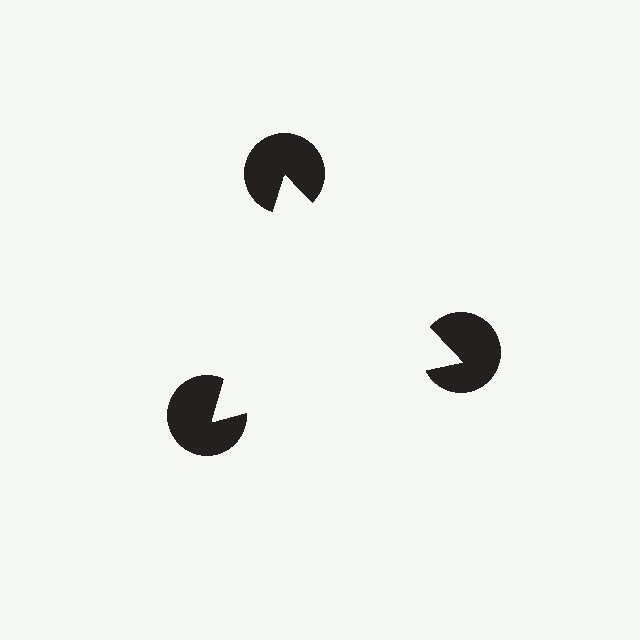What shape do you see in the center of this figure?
An illusory triangle — its edges are inferred from the aligned wedge cuts in the pac-man discs, not physically drawn.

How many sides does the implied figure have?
3 sides.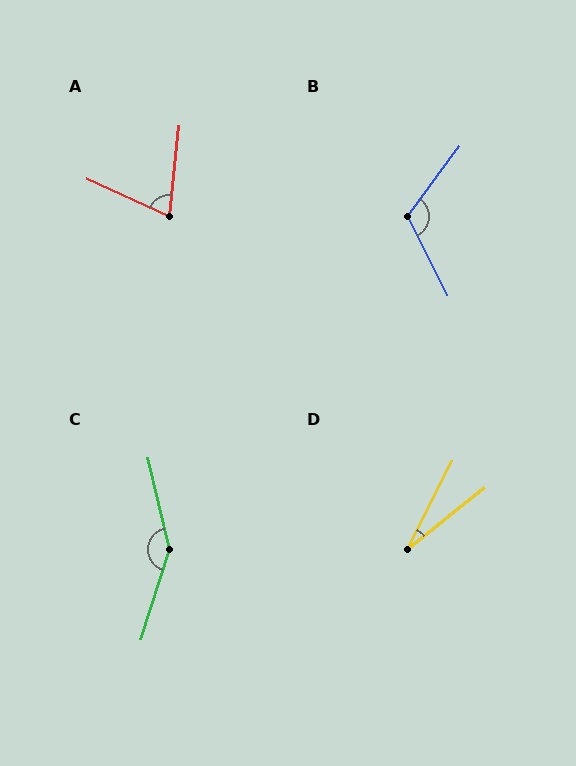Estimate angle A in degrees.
Approximately 71 degrees.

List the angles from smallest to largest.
D (25°), A (71°), B (117°), C (150°).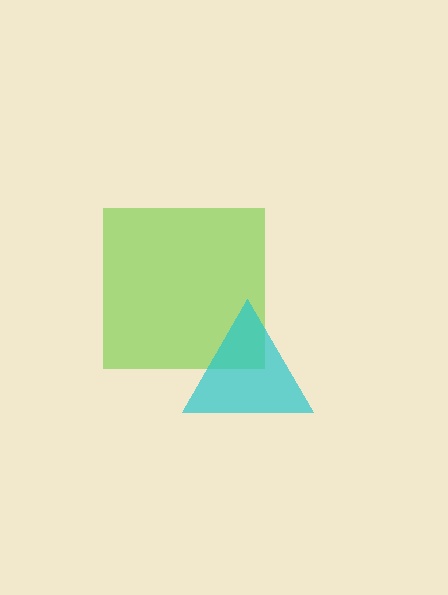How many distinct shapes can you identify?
There are 2 distinct shapes: a lime square, a cyan triangle.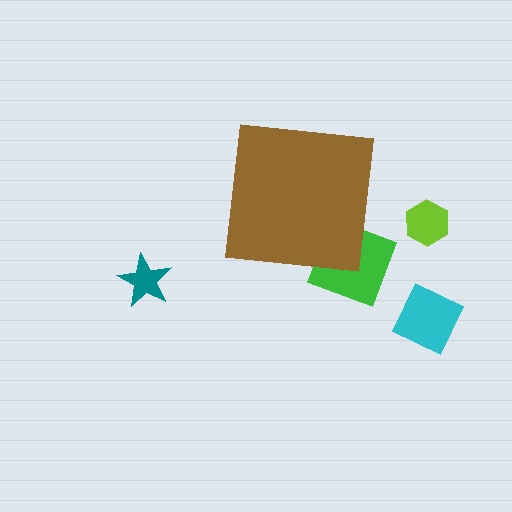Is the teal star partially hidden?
No, the teal star is fully visible.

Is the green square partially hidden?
Yes, the green square is partially hidden behind the brown square.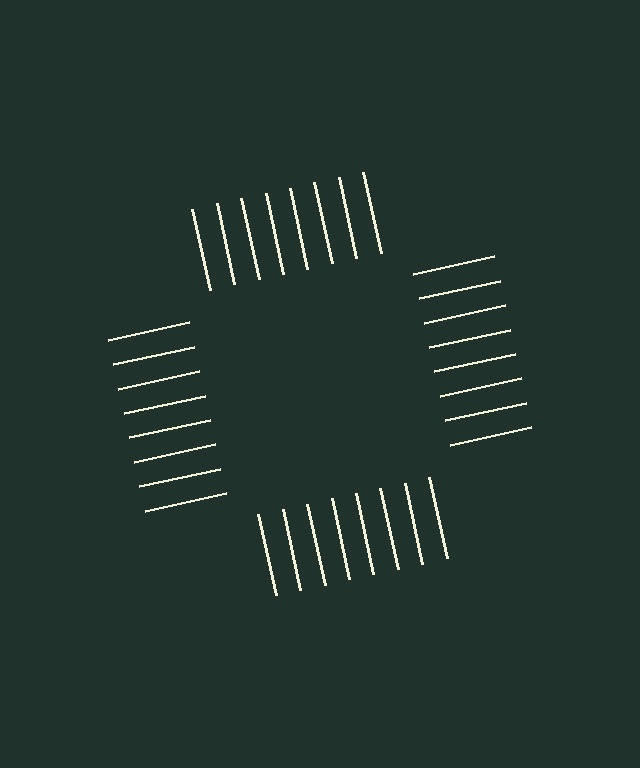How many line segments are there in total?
32 — 8 along each of the 4 edges.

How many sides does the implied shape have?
4 sides — the line-ends trace a square.